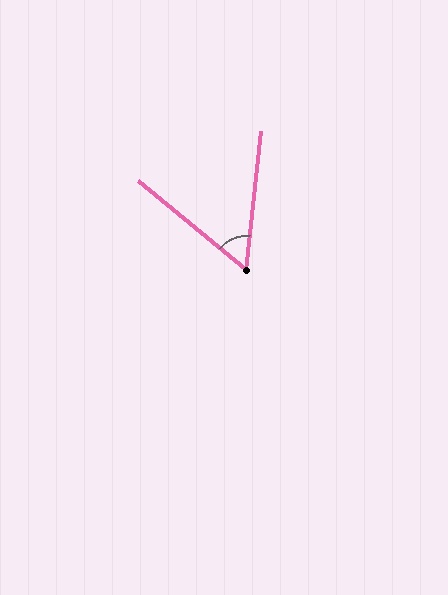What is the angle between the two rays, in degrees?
Approximately 57 degrees.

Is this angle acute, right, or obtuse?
It is acute.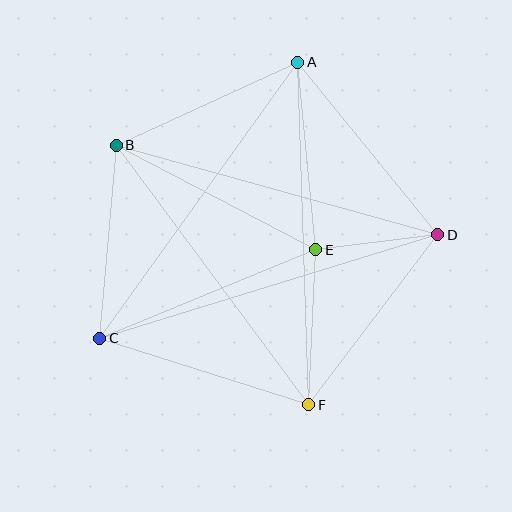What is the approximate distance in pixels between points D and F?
The distance between D and F is approximately 213 pixels.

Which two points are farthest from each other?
Points C and D are farthest from each other.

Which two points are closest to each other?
Points D and E are closest to each other.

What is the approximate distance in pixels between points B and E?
The distance between B and E is approximately 225 pixels.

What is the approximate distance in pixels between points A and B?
The distance between A and B is approximately 199 pixels.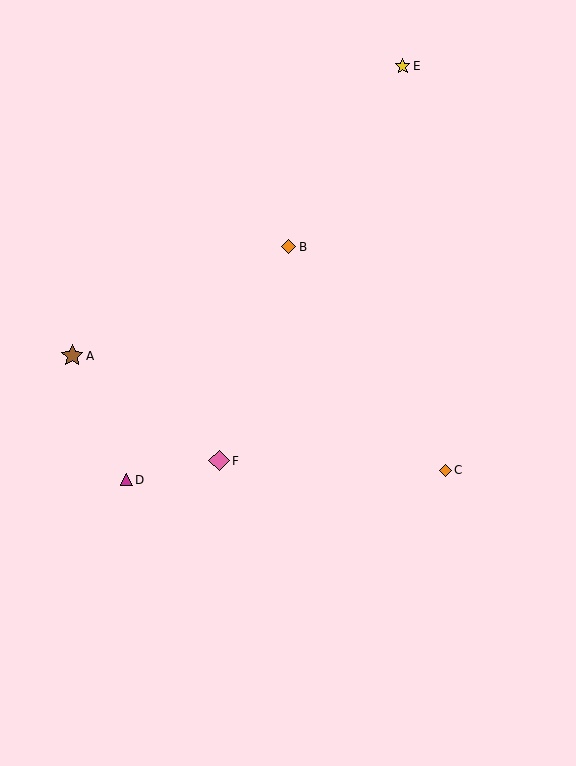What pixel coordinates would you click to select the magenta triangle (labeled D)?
Click at (126, 480) to select the magenta triangle D.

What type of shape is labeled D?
Shape D is a magenta triangle.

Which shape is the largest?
The brown star (labeled A) is the largest.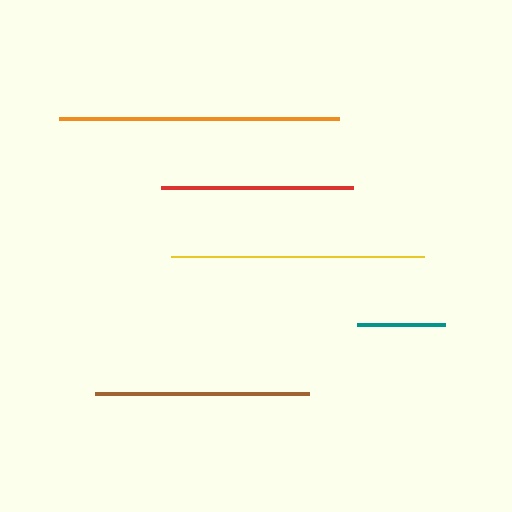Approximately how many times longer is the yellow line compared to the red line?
The yellow line is approximately 1.3 times the length of the red line.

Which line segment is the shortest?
The teal line is the shortest at approximately 88 pixels.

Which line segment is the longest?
The orange line is the longest at approximately 280 pixels.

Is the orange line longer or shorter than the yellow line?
The orange line is longer than the yellow line.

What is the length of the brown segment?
The brown segment is approximately 214 pixels long.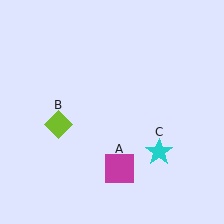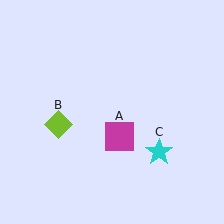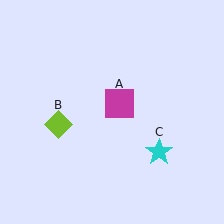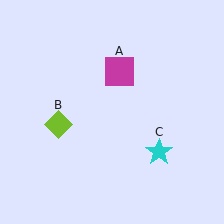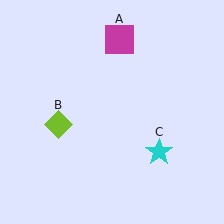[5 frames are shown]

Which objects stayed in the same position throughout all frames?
Lime diamond (object B) and cyan star (object C) remained stationary.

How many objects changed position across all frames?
1 object changed position: magenta square (object A).